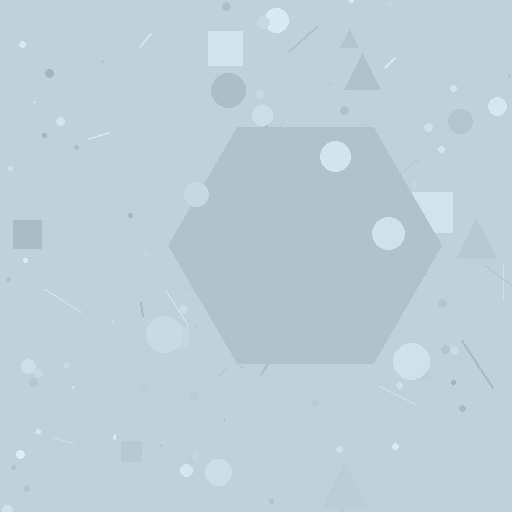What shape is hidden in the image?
A hexagon is hidden in the image.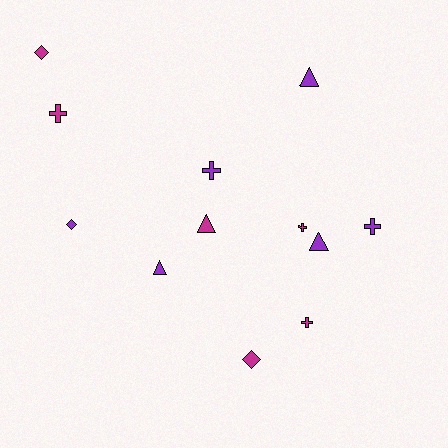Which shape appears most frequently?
Cross, with 5 objects.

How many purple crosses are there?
There are 2 purple crosses.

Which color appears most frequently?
Purple, with 6 objects.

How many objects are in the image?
There are 12 objects.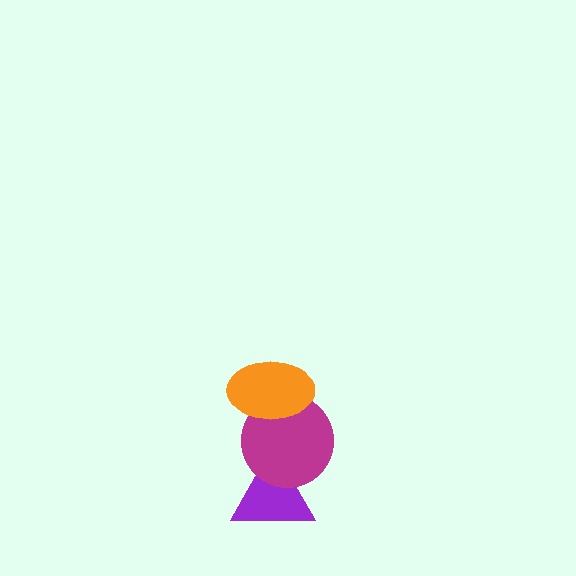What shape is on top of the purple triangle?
The magenta circle is on top of the purple triangle.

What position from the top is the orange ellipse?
The orange ellipse is 1st from the top.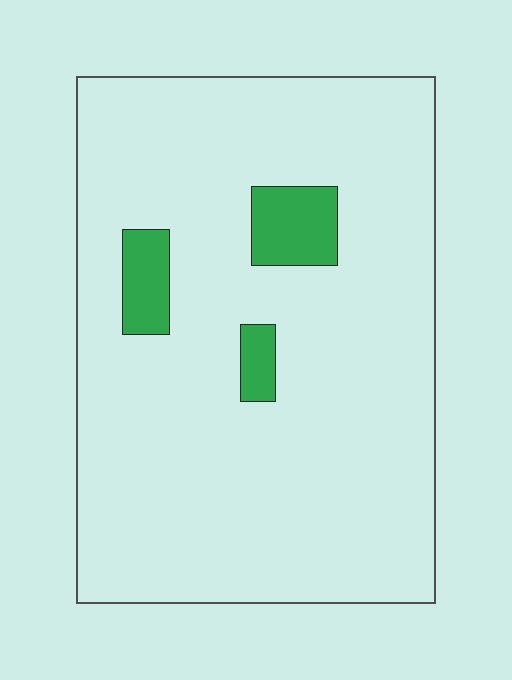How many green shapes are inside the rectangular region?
3.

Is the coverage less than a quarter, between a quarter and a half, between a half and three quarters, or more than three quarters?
Less than a quarter.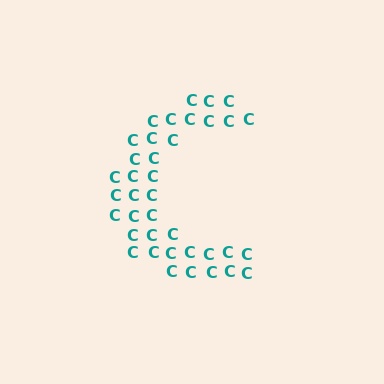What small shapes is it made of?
It is made of small letter C's.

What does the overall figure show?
The overall figure shows the letter C.